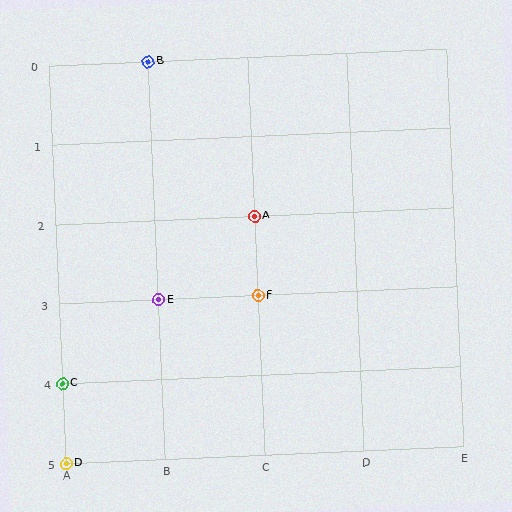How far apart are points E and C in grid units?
Points E and C are 1 column and 1 row apart (about 1.4 grid units diagonally).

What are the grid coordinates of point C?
Point C is at grid coordinates (A, 4).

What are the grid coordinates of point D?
Point D is at grid coordinates (A, 5).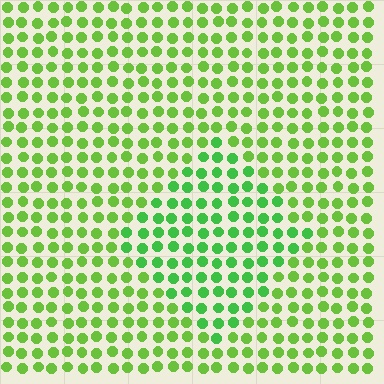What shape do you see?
I see a diamond.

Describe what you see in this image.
The image is filled with small lime elements in a uniform arrangement. A diamond-shaped region is visible where the elements are tinted to a slightly different hue, forming a subtle color boundary.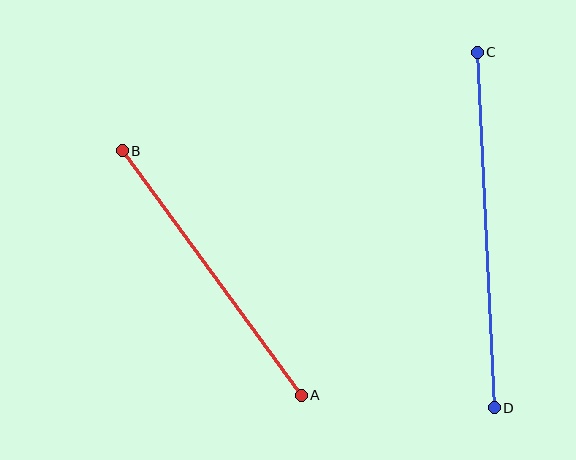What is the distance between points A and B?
The distance is approximately 303 pixels.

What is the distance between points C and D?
The distance is approximately 356 pixels.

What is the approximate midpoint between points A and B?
The midpoint is at approximately (212, 273) pixels.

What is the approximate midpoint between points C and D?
The midpoint is at approximately (486, 230) pixels.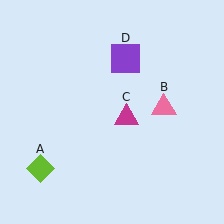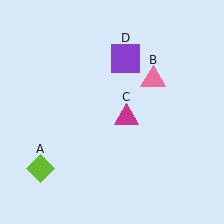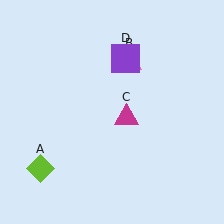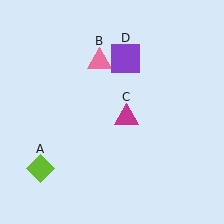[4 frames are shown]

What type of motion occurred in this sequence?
The pink triangle (object B) rotated counterclockwise around the center of the scene.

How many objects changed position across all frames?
1 object changed position: pink triangle (object B).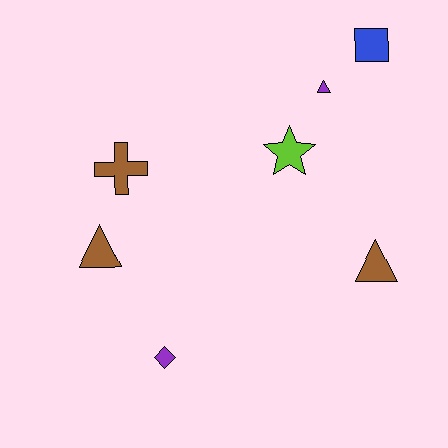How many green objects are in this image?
There are no green objects.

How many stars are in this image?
There is 1 star.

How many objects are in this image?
There are 7 objects.